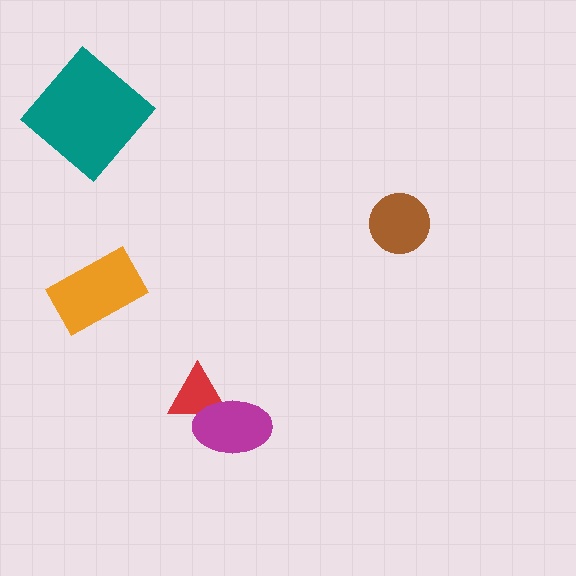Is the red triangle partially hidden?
Yes, it is partially covered by another shape.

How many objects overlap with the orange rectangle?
0 objects overlap with the orange rectangle.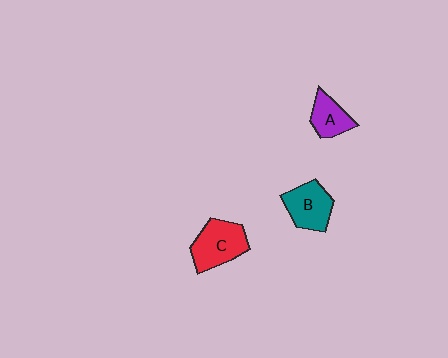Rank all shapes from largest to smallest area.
From largest to smallest: C (red), B (teal), A (purple).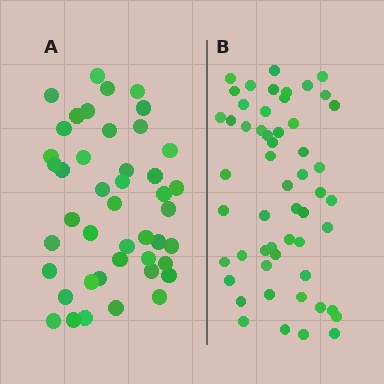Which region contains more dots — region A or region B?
Region B (the right region) has more dots.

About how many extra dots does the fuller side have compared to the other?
Region B has roughly 10 or so more dots than region A.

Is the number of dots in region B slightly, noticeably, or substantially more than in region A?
Region B has only slightly more — the two regions are fairly close. The ratio is roughly 1.2 to 1.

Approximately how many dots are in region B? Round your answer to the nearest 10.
About 50 dots. (The exact count is 54, which rounds to 50.)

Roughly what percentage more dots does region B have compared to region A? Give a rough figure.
About 25% more.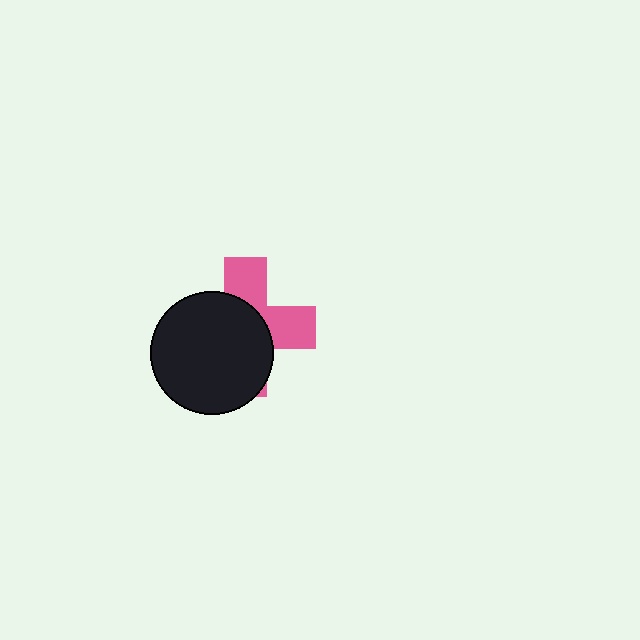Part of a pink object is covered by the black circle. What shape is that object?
It is a cross.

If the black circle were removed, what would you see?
You would see the complete pink cross.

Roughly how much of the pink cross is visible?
A small part of it is visible (roughly 40%).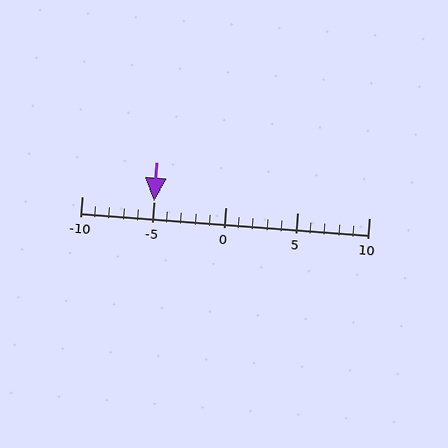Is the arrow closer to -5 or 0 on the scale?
The arrow is closer to -5.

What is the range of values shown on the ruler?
The ruler shows values from -10 to 10.